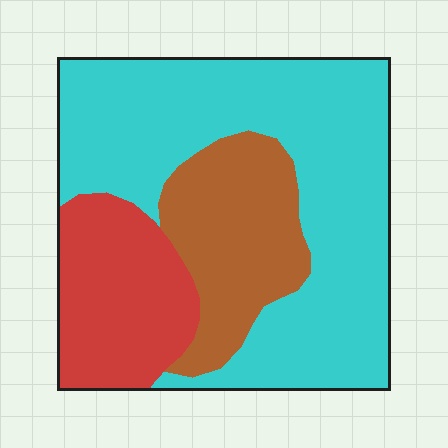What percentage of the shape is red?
Red takes up about one fifth (1/5) of the shape.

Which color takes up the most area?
Cyan, at roughly 60%.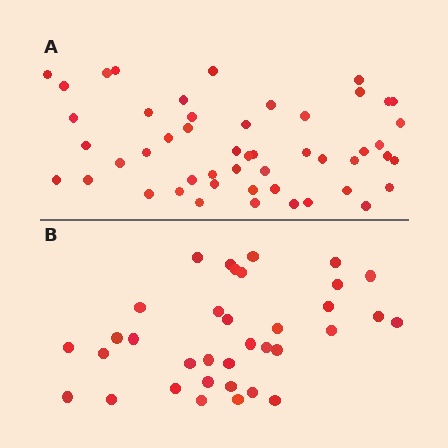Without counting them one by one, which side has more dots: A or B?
Region A (the top region) has more dots.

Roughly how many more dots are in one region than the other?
Region A has approximately 15 more dots than region B.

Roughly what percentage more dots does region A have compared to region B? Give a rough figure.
About 45% more.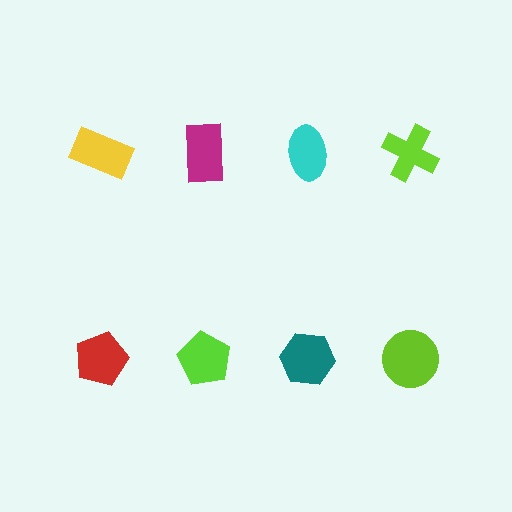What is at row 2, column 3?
A teal hexagon.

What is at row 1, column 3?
A cyan ellipse.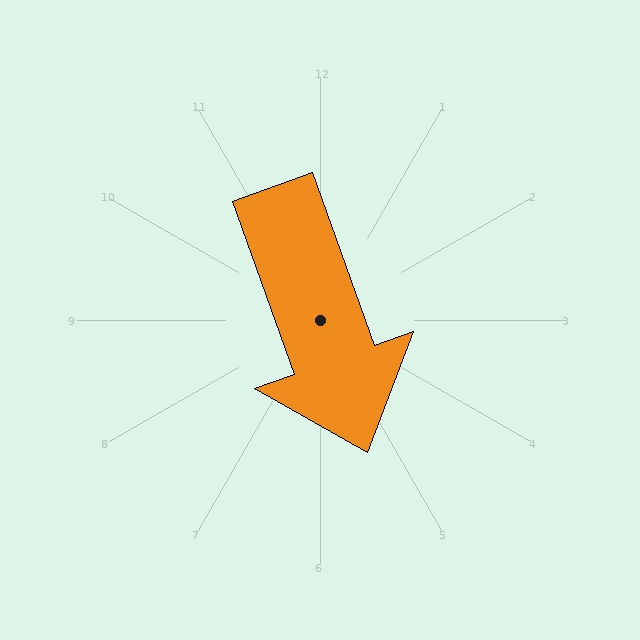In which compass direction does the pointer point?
South.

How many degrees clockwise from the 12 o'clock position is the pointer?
Approximately 160 degrees.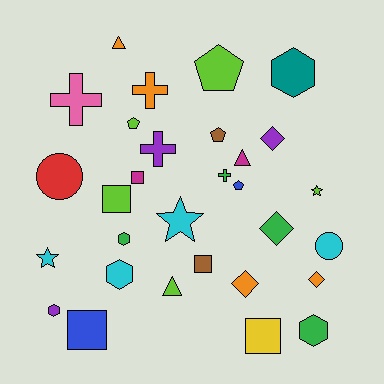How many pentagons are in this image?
There are 4 pentagons.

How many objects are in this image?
There are 30 objects.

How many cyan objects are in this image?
There are 4 cyan objects.